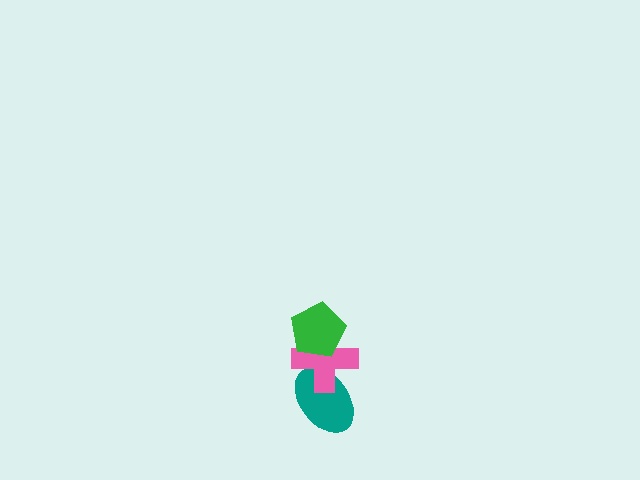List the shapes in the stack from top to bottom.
From top to bottom: the green pentagon, the pink cross, the teal ellipse.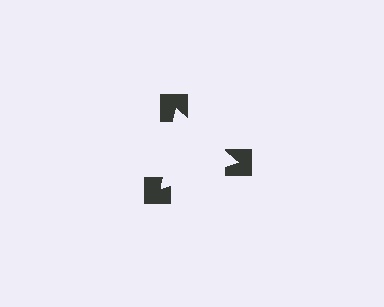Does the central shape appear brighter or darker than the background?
It typically appears slightly brighter than the background, even though no actual brightness change is drawn.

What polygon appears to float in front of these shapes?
An illusory triangle — its edges are inferred from the aligned wedge cuts in the notched squares, not physically drawn.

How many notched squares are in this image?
There are 3 — one at each vertex of the illusory triangle.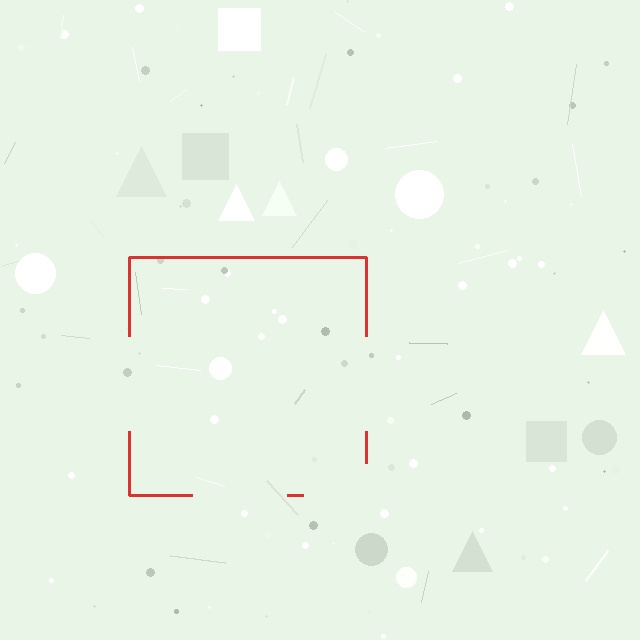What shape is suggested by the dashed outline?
The dashed outline suggests a square.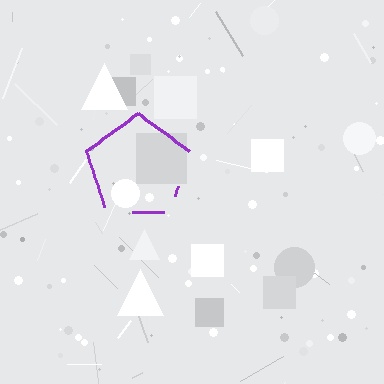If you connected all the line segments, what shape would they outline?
They would outline a pentagon.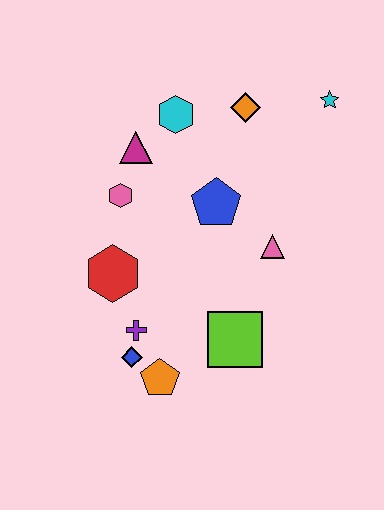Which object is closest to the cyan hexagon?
The magenta triangle is closest to the cyan hexagon.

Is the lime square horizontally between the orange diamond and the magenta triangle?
Yes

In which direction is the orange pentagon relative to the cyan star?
The orange pentagon is below the cyan star.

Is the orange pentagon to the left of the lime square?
Yes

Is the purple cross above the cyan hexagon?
No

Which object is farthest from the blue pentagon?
The orange pentagon is farthest from the blue pentagon.